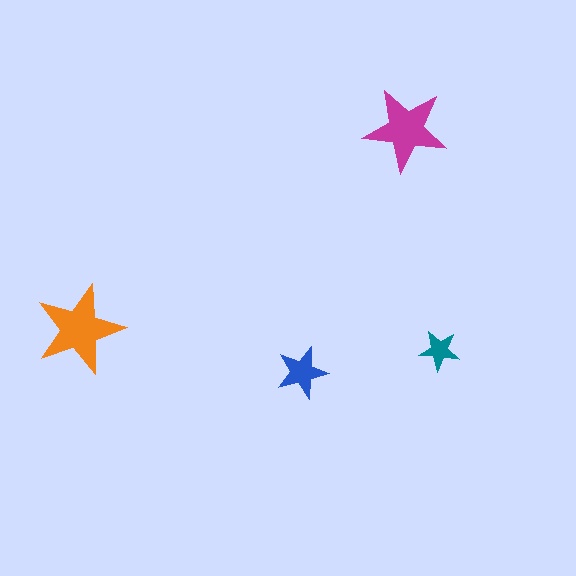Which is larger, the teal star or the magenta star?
The magenta one.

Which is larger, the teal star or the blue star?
The blue one.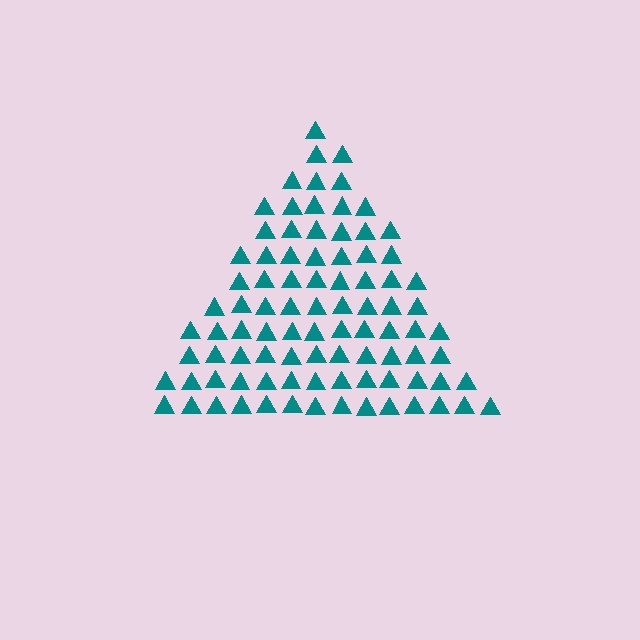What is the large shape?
The large shape is a triangle.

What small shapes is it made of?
It is made of small triangles.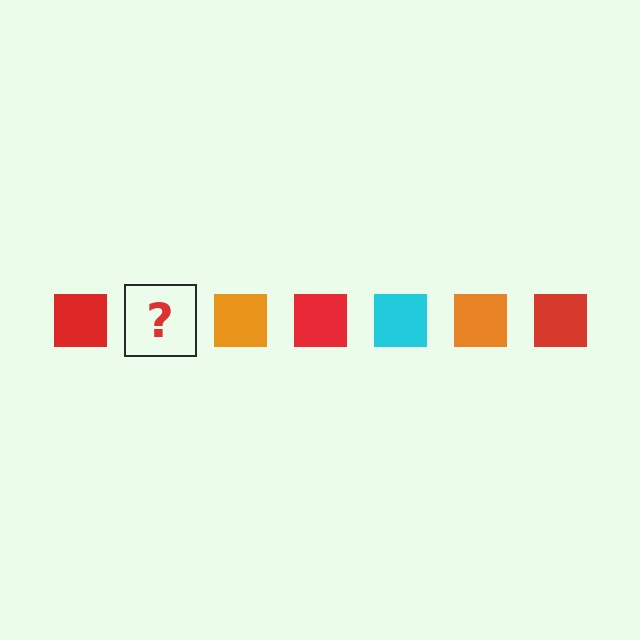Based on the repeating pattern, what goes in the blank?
The blank should be a cyan square.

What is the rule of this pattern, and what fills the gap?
The rule is that the pattern cycles through red, cyan, orange squares. The gap should be filled with a cyan square.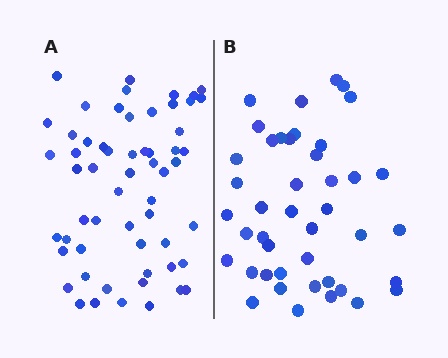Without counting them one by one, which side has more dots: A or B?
Region A (the left region) has more dots.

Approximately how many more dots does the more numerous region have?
Region A has approximately 15 more dots than region B.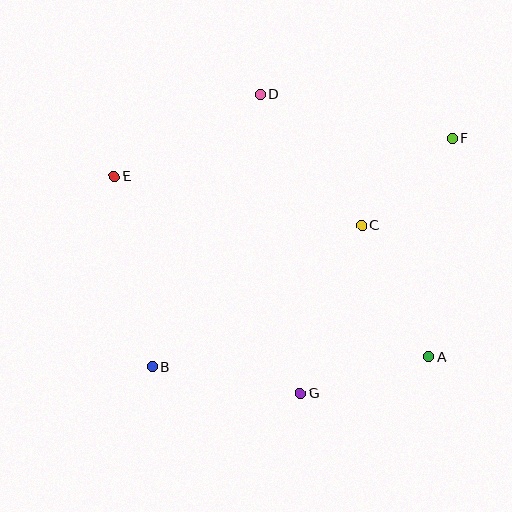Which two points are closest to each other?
Points C and F are closest to each other.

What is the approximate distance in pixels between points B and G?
The distance between B and G is approximately 150 pixels.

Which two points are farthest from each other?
Points B and F are farthest from each other.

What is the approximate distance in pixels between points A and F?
The distance between A and F is approximately 219 pixels.